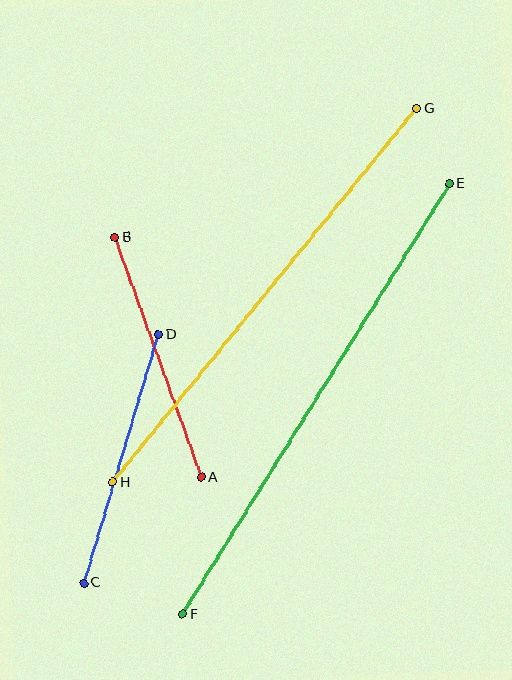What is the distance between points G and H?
The distance is approximately 482 pixels.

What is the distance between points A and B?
The distance is approximately 255 pixels.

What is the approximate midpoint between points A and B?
The midpoint is at approximately (158, 358) pixels.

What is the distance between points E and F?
The distance is approximately 507 pixels.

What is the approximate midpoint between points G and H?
The midpoint is at approximately (265, 295) pixels.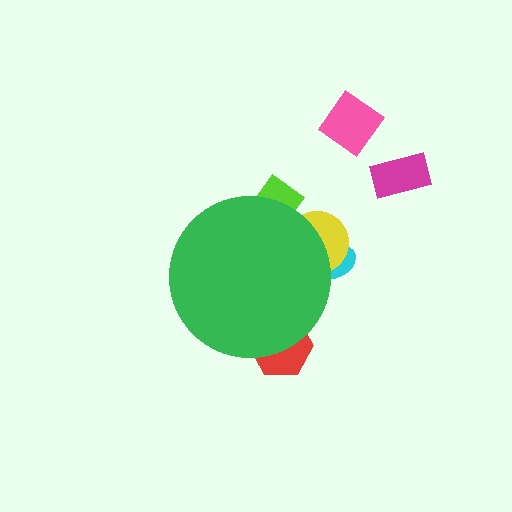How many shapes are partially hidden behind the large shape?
4 shapes are partially hidden.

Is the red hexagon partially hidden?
Yes, the red hexagon is partially hidden behind the green circle.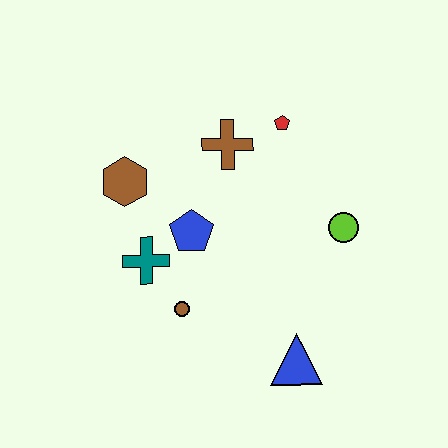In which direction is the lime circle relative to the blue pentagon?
The lime circle is to the right of the blue pentagon.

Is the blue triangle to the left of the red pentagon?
No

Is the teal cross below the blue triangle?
No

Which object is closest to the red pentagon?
The brown cross is closest to the red pentagon.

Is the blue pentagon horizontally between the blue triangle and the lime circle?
No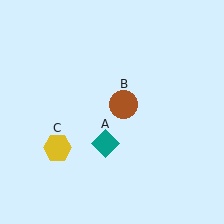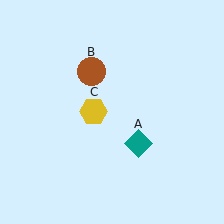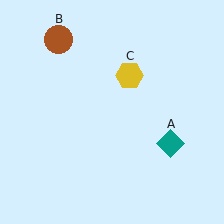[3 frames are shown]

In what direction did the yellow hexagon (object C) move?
The yellow hexagon (object C) moved up and to the right.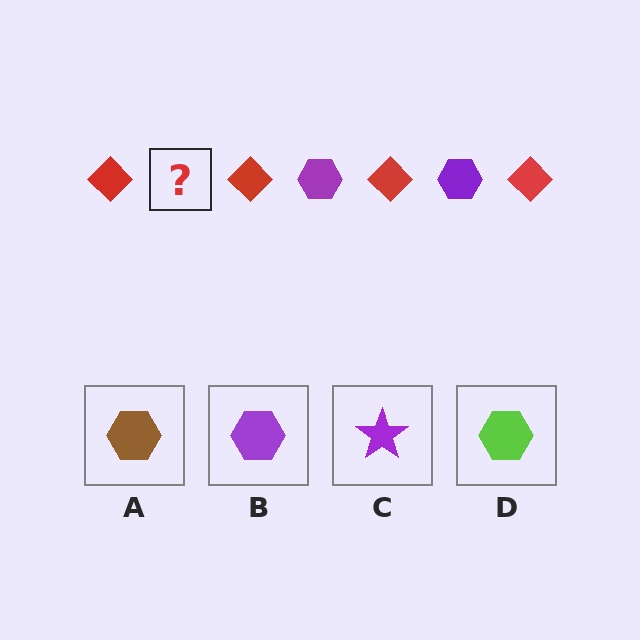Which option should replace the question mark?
Option B.